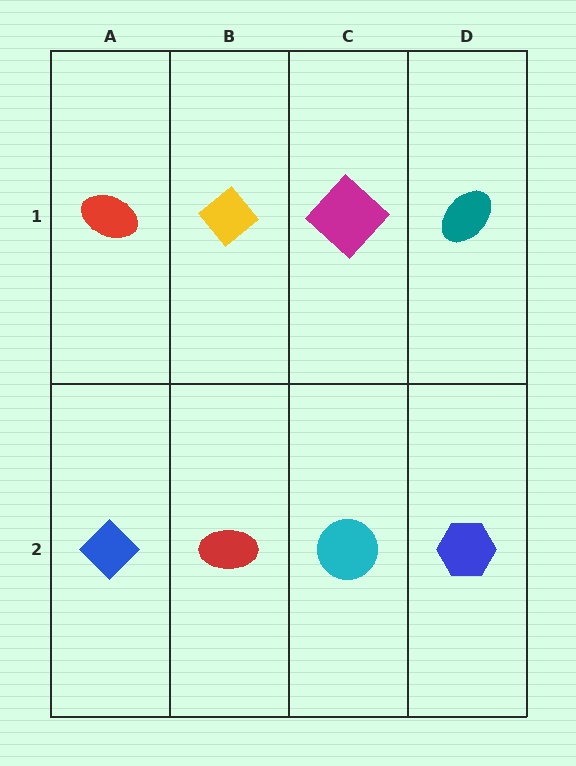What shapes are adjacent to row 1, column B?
A red ellipse (row 2, column B), a red ellipse (row 1, column A), a magenta diamond (row 1, column C).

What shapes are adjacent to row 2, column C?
A magenta diamond (row 1, column C), a red ellipse (row 2, column B), a blue hexagon (row 2, column D).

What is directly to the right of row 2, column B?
A cyan circle.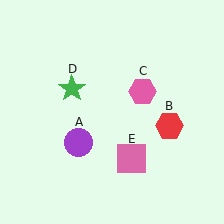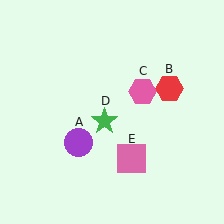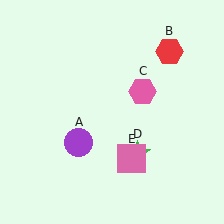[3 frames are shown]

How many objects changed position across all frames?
2 objects changed position: red hexagon (object B), green star (object D).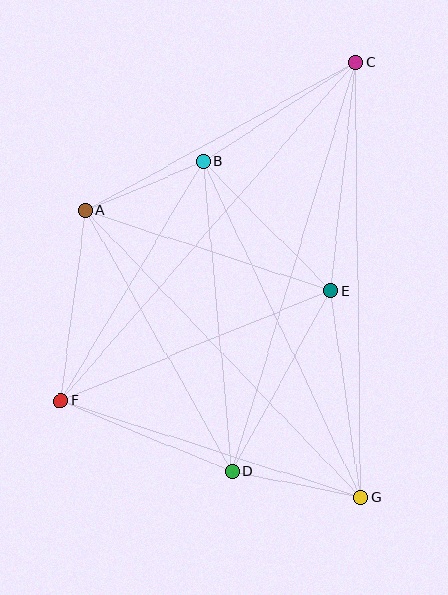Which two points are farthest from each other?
Points C and F are farthest from each other.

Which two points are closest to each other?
Points A and B are closest to each other.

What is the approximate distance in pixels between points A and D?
The distance between A and D is approximately 299 pixels.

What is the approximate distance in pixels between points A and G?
The distance between A and G is approximately 397 pixels.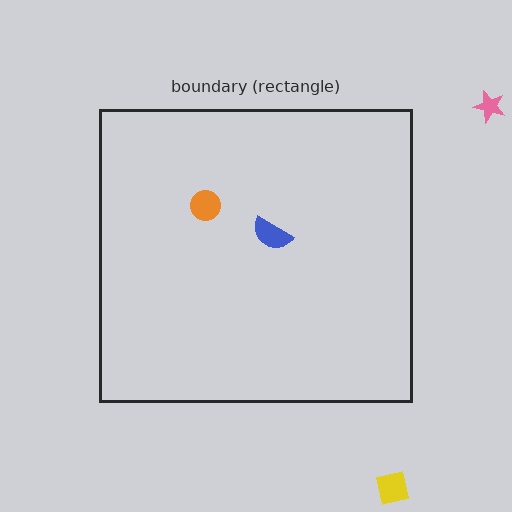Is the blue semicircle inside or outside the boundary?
Inside.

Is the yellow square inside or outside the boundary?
Outside.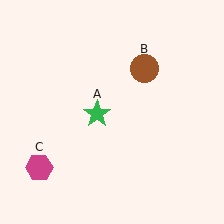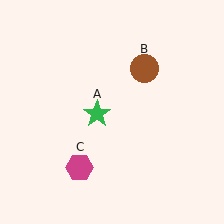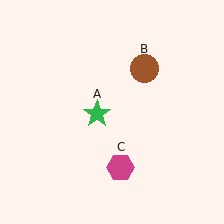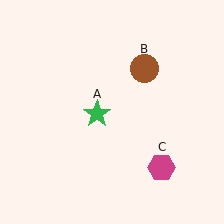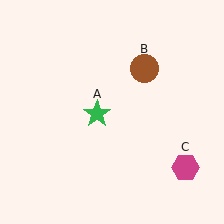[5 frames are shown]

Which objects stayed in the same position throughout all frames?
Green star (object A) and brown circle (object B) remained stationary.